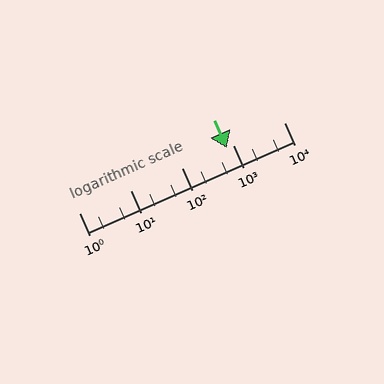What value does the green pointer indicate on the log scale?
The pointer indicates approximately 760.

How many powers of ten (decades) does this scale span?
The scale spans 4 decades, from 1 to 10000.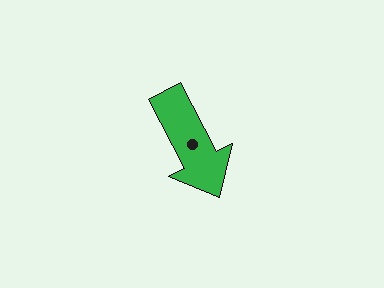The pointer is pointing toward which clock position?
Roughly 5 o'clock.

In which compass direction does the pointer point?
Southeast.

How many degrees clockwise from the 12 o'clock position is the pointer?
Approximately 153 degrees.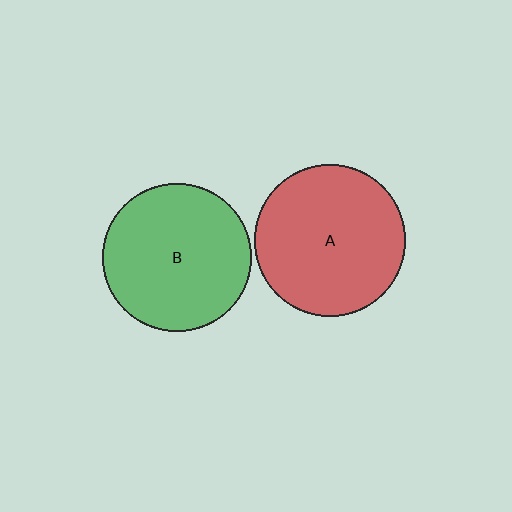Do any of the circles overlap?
No, none of the circles overlap.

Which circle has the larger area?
Circle A (red).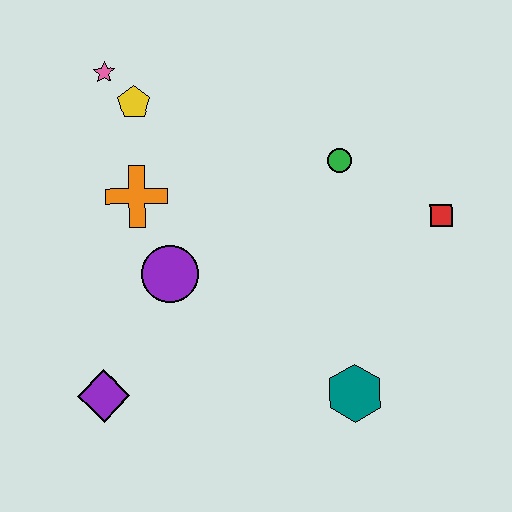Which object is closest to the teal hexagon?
The red square is closest to the teal hexagon.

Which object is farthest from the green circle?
The purple diamond is farthest from the green circle.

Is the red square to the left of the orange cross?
No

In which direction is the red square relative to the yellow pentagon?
The red square is to the right of the yellow pentagon.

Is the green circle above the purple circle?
Yes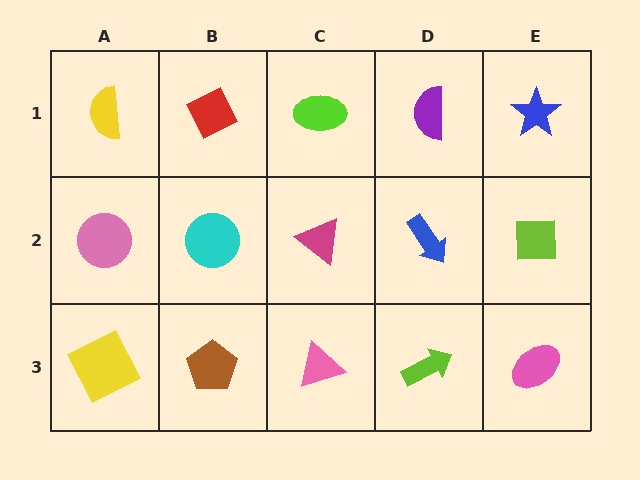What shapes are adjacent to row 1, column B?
A cyan circle (row 2, column B), a yellow semicircle (row 1, column A), a lime ellipse (row 1, column C).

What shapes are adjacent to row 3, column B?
A cyan circle (row 2, column B), a yellow square (row 3, column A), a pink triangle (row 3, column C).